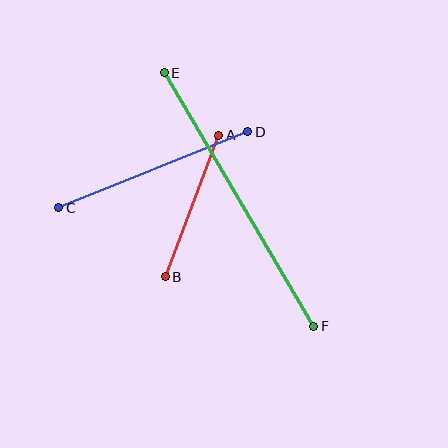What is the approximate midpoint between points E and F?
The midpoint is at approximately (239, 199) pixels.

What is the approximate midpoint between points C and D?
The midpoint is at approximately (153, 170) pixels.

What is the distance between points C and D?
The distance is approximately 204 pixels.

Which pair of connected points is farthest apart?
Points E and F are farthest apart.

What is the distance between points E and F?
The distance is approximately 295 pixels.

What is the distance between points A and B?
The distance is approximately 151 pixels.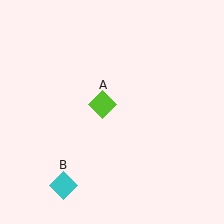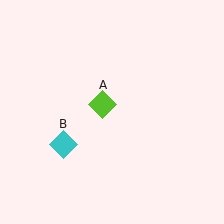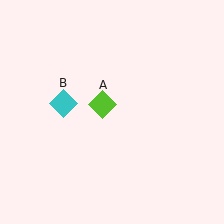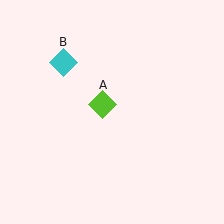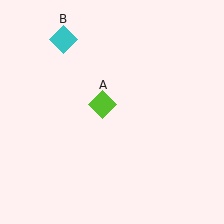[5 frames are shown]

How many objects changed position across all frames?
1 object changed position: cyan diamond (object B).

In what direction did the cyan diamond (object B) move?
The cyan diamond (object B) moved up.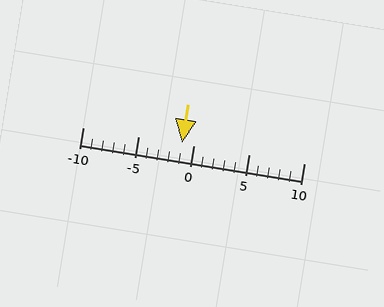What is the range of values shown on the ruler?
The ruler shows values from -10 to 10.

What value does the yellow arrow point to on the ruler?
The yellow arrow points to approximately -1.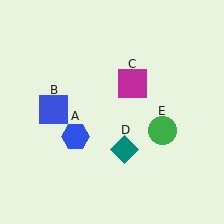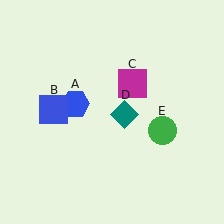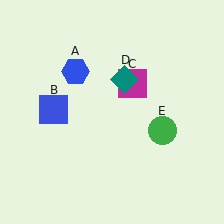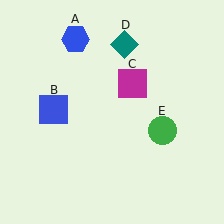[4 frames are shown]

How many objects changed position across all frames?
2 objects changed position: blue hexagon (object A), teal diamond (object D).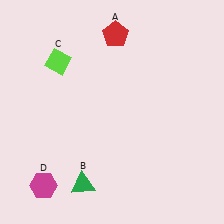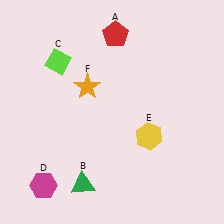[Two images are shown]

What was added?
A yellow hexagon (E), an orange star (F) were added in Image 2.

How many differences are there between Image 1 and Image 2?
There are 2 differences between the two images.